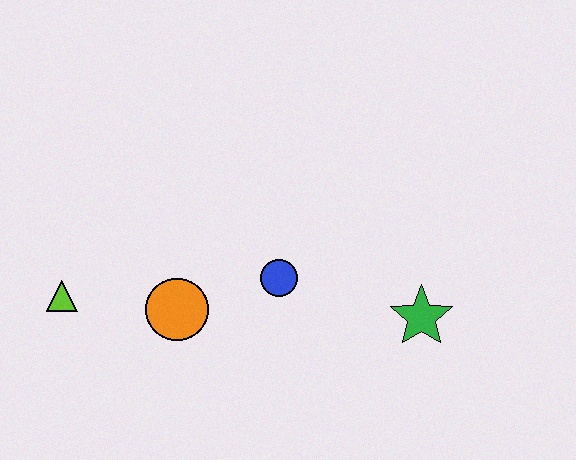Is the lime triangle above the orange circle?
Yes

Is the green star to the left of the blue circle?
No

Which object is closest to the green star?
The blue circle is closest to the green star.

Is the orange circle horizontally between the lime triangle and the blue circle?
Yes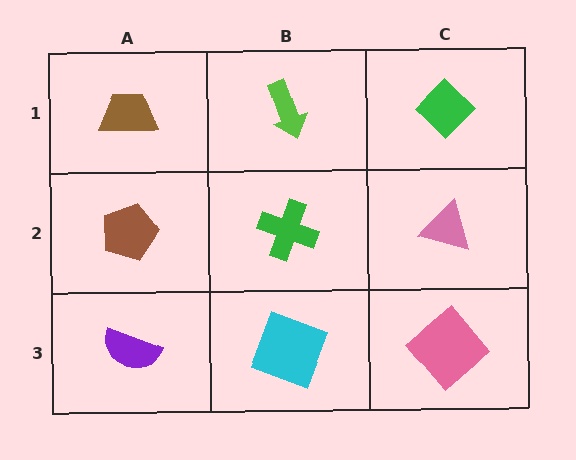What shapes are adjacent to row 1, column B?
A green cross (row 2, column B), a brown trapezoid (row 1, column A), a green diamond (row 1, column C).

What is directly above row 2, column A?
A brown trapezoid.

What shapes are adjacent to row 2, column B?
A lime arrow (row 1, column B), a cyan square (row 3, column B), a brown pentagon (row 2, column A), a pink triangle (row 2, column C).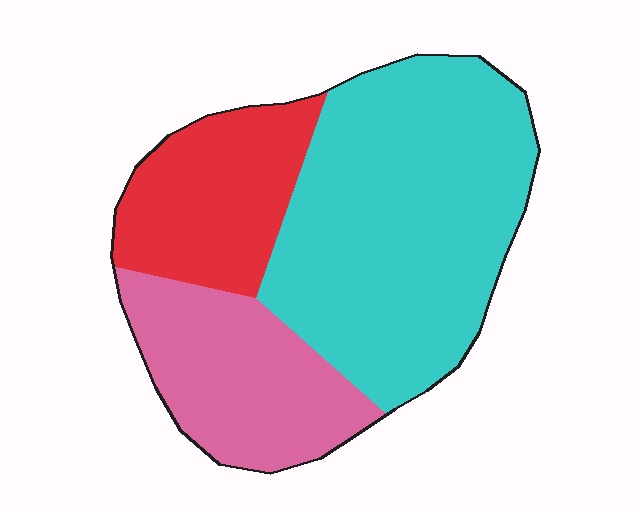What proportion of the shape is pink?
Pink takes up about one quarter (1/4) of the shape.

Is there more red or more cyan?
Cyan.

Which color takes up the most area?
Cyan, at roughly 55%.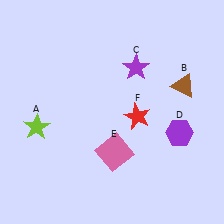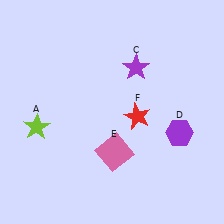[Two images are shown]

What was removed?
The brown triangle (B) was removed in Image 2.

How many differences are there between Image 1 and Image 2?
There is 1 difference between the two images.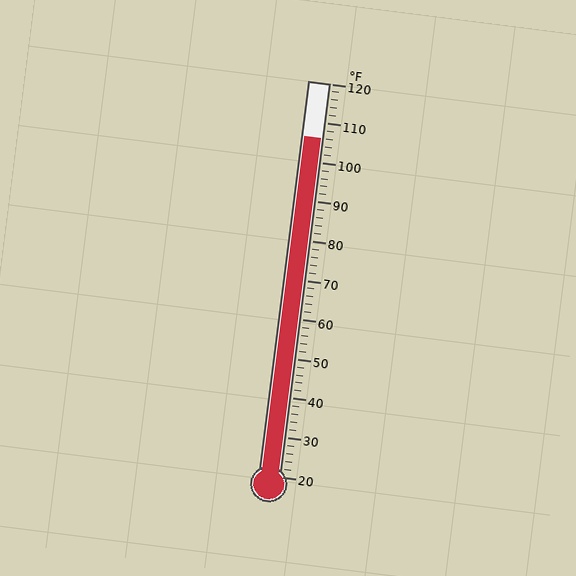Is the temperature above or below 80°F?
The temperature is above 80°F.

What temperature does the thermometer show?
The thermometer shows approximately 106°F.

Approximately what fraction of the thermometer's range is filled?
The thermometer is filled to approximately 85% of its range.